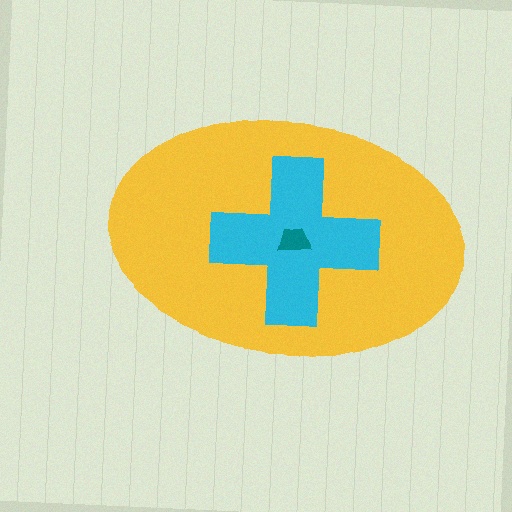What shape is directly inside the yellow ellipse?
The cyan cross.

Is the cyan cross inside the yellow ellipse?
Yes.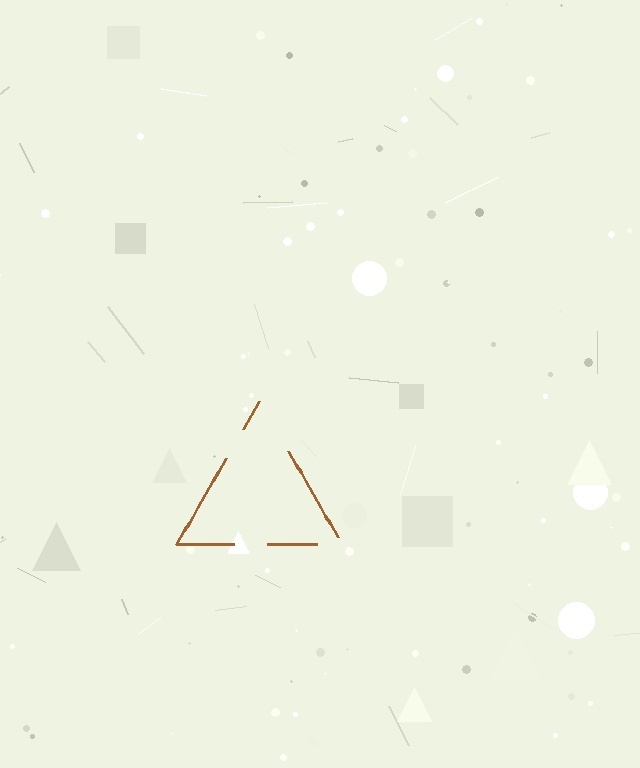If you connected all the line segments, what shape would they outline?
They would outline a triangle.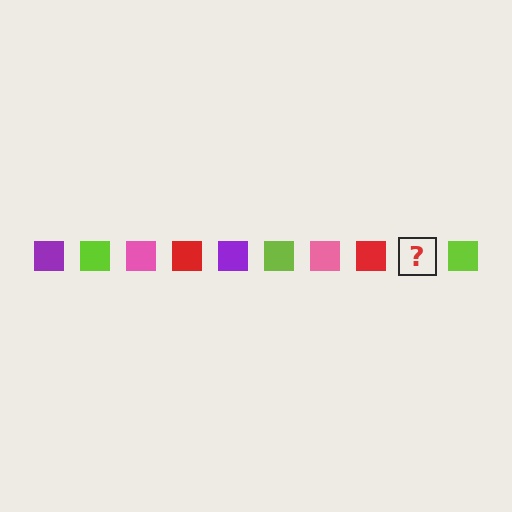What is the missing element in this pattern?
The missing element is a purple square.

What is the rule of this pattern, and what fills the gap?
The rule is that the pattern cycles through purple, lime, pink, red squares. The gap should be filled with a purple square.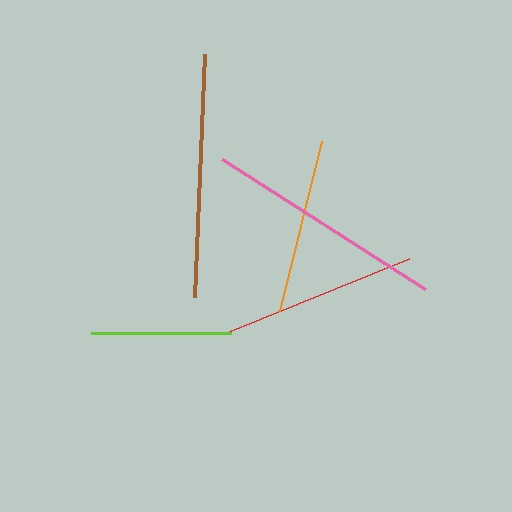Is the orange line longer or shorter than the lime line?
The orange line is longer than the lime line.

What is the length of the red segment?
The red segment is approximately 199 pixels long.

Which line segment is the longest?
The brown line is the longest at approximately 244 pixels.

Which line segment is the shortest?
The lime line is the shortest at approximately 141 pixels.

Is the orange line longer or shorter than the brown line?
The brown line is longer than the orange line.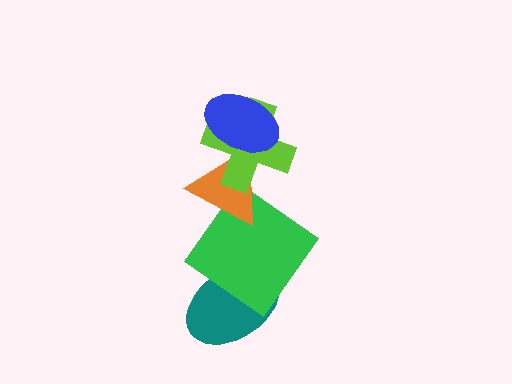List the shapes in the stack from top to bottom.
From top to bottom: the blue ellipse, the lime cross, the orange triangle, the green diamond, the teal ellipse.